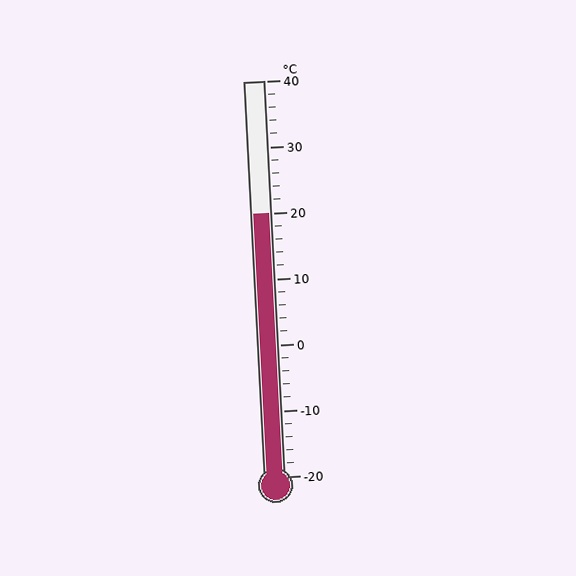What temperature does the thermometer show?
The thermometer shows approximately 20°C.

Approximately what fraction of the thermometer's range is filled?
The thermometer is filled to approximately 65% of its range.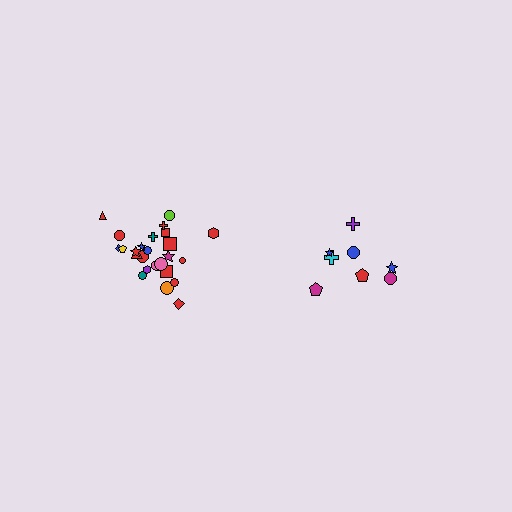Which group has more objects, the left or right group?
The left group.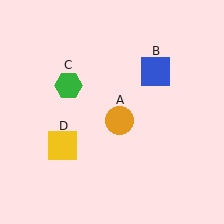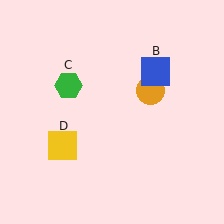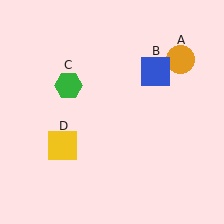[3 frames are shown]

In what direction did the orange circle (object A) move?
The orange circle (object A) moved up and to the right.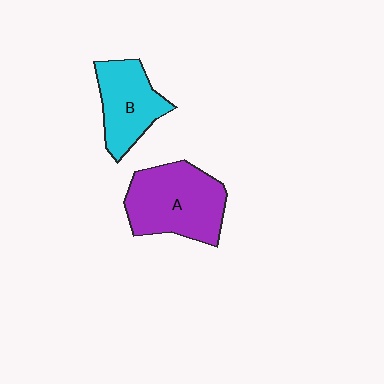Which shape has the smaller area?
Shape B (cyan).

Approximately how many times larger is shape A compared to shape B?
Approximately 1.4 times.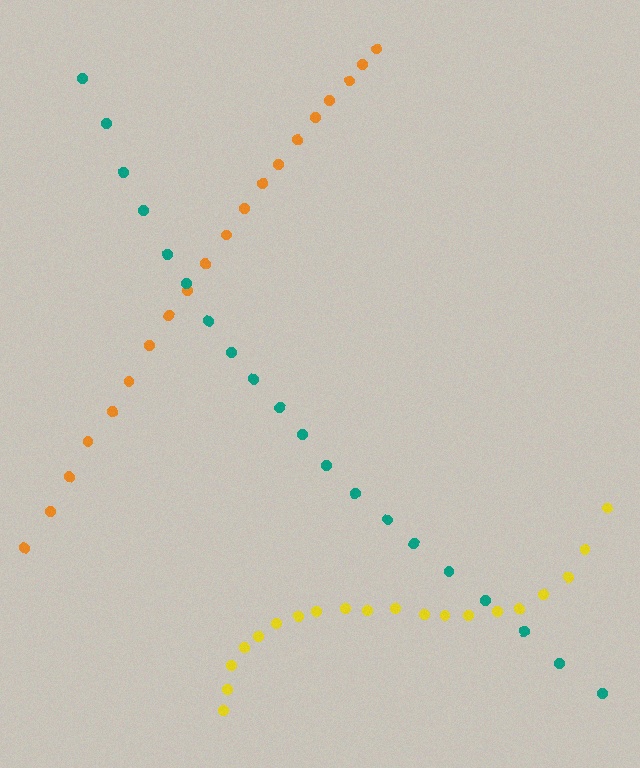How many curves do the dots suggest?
There are 3 distinct paths.